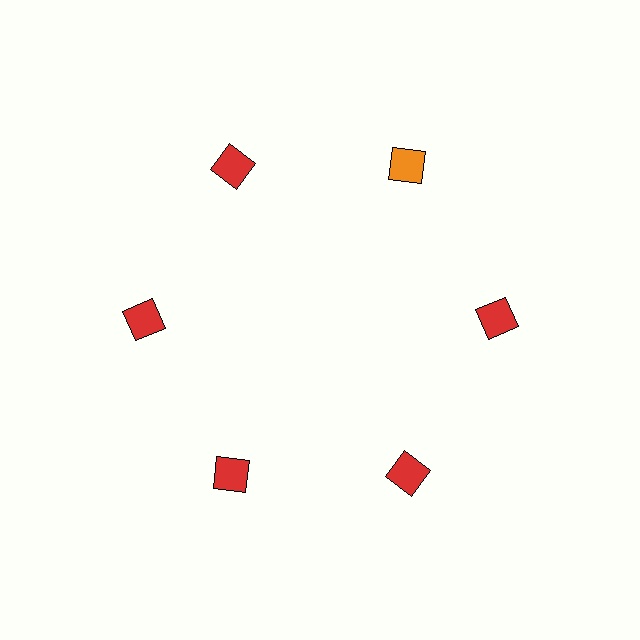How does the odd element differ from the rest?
It has a different color: orange instead of red.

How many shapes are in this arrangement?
There are 6 shapes arranged in a ring pattern.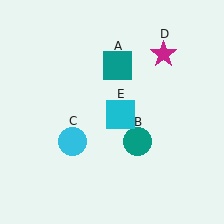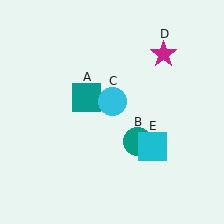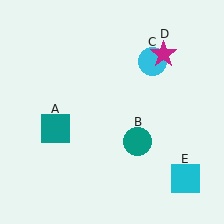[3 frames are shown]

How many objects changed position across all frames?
3 objects changed position: teal square (object A), cyan circle (object C), cyan square (object E).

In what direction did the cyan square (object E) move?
The cyan square (object E) moved down and to the right.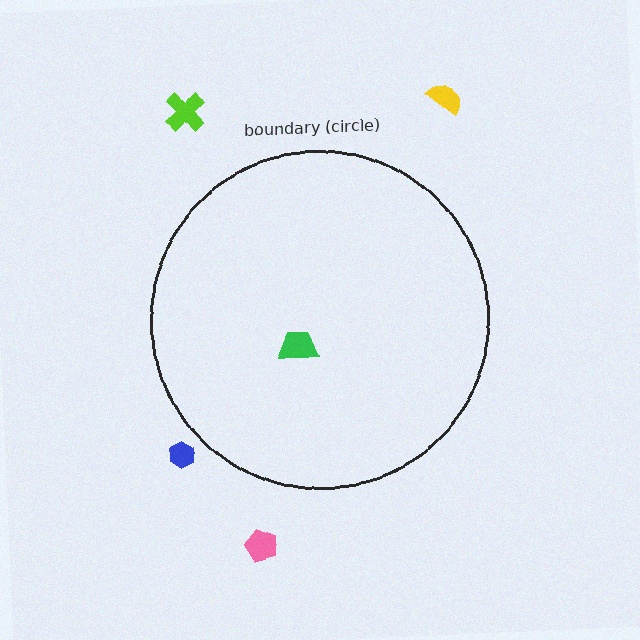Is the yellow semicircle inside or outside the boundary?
Outside.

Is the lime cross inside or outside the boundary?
Outside.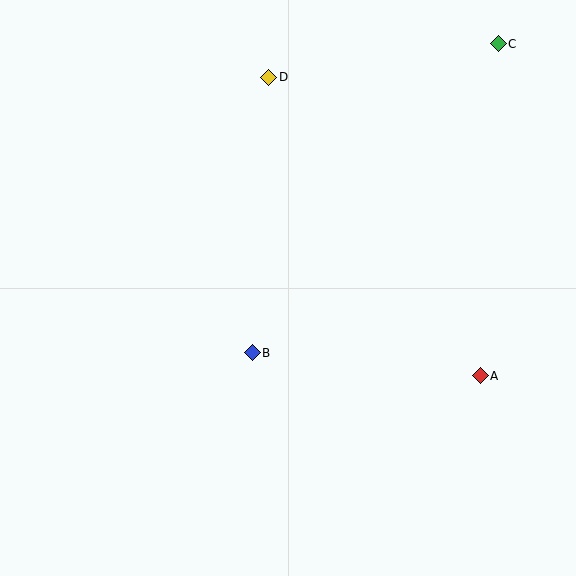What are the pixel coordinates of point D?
Point D is at (269, 77).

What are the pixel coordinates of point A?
Point A is at (480, 376).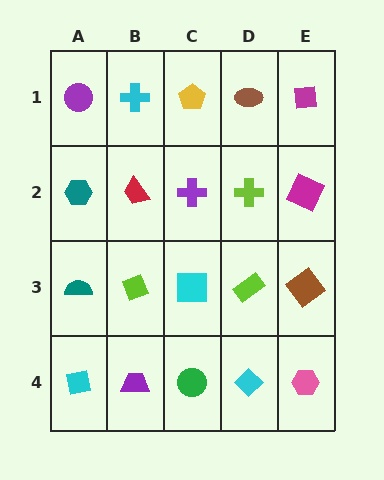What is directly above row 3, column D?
A lime cross.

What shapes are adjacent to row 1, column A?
A teal hexagon (row 2, column A), a cyan cross (row 1, column B).